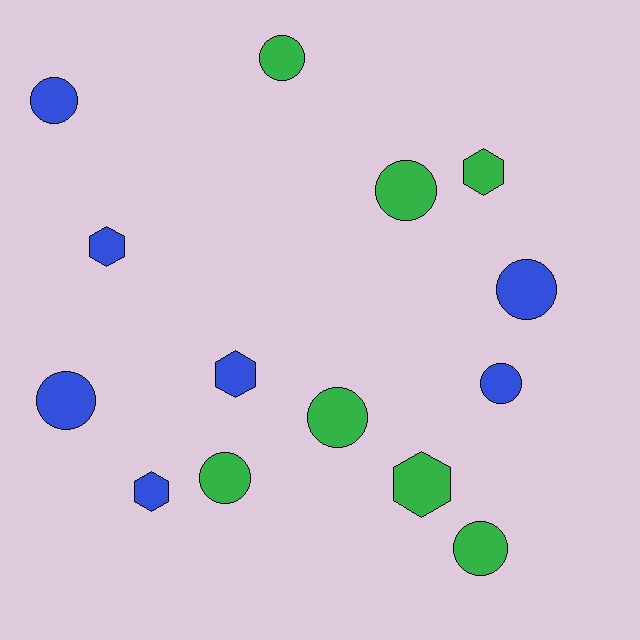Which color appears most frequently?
Green, with 7 objects.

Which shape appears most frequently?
Circle, with 9 objects.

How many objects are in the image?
There are 14 objects.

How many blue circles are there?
There are 4 blue circles.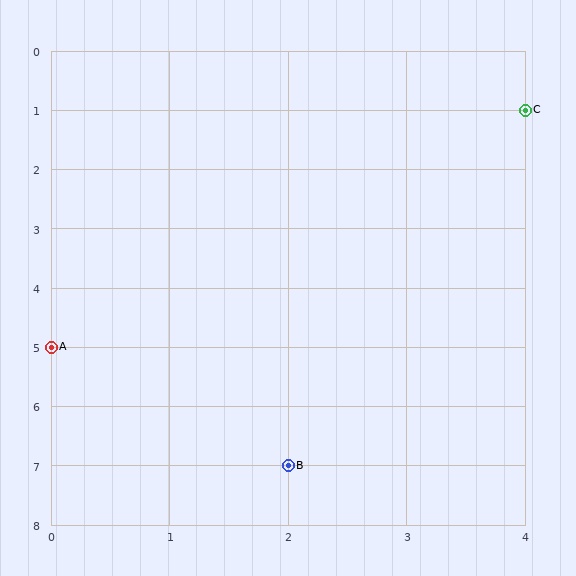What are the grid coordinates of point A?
Point A is at grid coordinates (0, 5).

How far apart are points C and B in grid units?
Points C and B are 2 columns and 6 rows apart (about 6.3 grid units diagonally).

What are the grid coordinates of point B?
Point B is at grid coordinates (2, 7).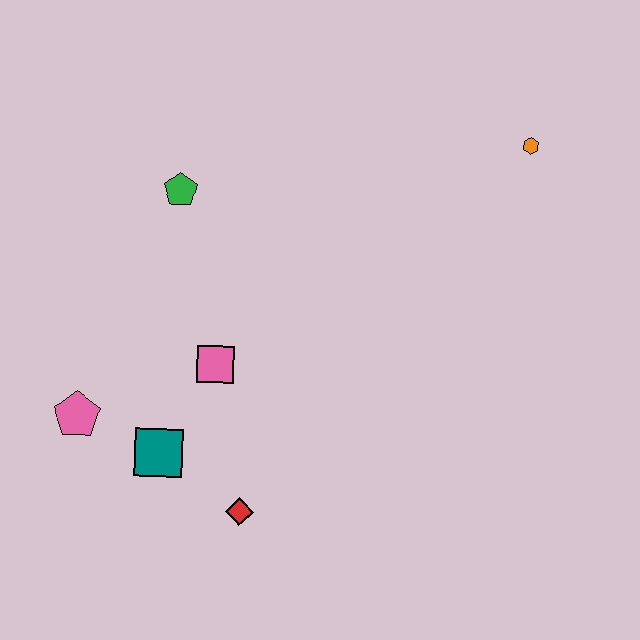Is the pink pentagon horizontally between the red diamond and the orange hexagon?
No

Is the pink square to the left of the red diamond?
Yes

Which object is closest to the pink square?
The teal square is closest to the pink square.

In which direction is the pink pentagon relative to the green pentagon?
The pink pentagon is below the green pentagon.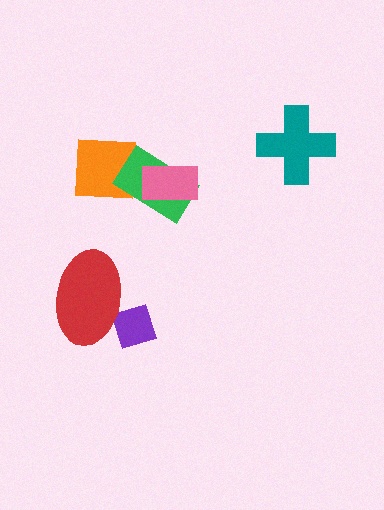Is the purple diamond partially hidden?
Yes, it is partially covered by another shape.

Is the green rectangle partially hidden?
Yes, it is partially covered by another shape.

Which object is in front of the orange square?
The green rectangle is in front of the orange square.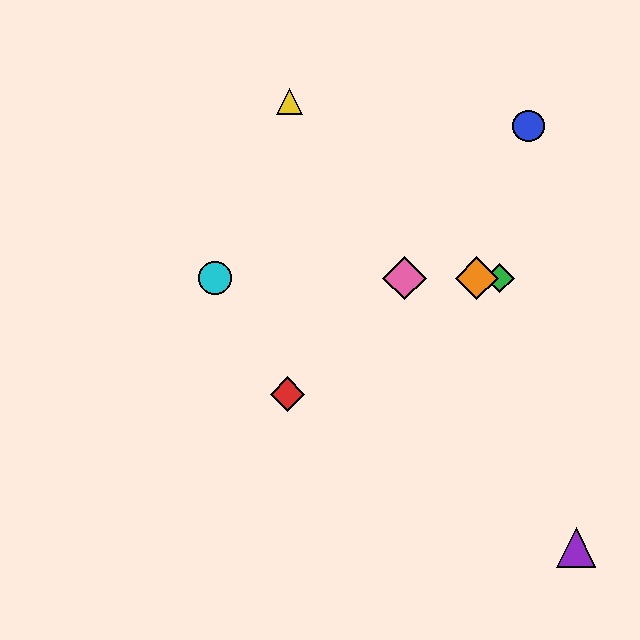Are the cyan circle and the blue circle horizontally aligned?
No, the cyan circle is at y≈278 and the blue circle is at y≈126.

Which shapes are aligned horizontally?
The green diamond, the orange diamond, the cyan circle, the pink diamond are aligned horizontally.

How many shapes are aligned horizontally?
4 shapes (the green diamond, the orange diamond, the cyan circle, the pink diamond) are aligned horizontally.